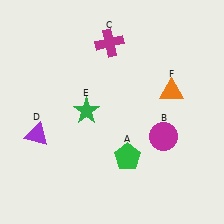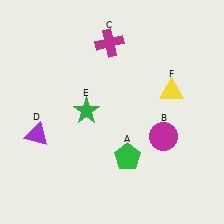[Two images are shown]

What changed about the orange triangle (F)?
In Image 1, F is orange. In Image 2, it changed to yellow.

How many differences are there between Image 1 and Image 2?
There is 1 difference between the two images.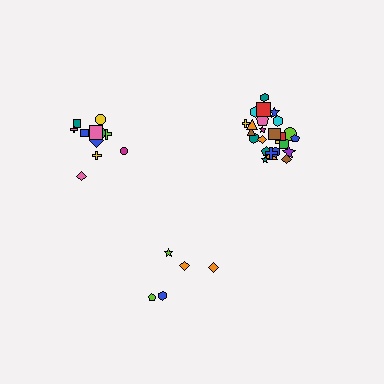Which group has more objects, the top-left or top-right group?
The top-right group.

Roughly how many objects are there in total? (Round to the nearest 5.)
Roughly 40 objects in total.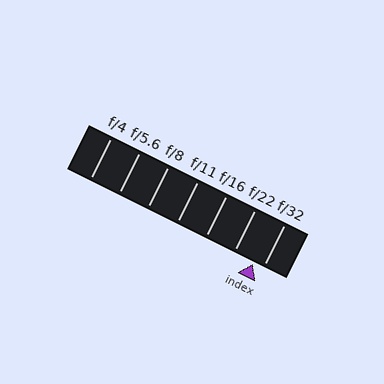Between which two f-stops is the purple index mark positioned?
The index mark is between f/22 and f/32.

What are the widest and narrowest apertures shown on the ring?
The widest aperture shown is f/4 and the narrowest is f/32.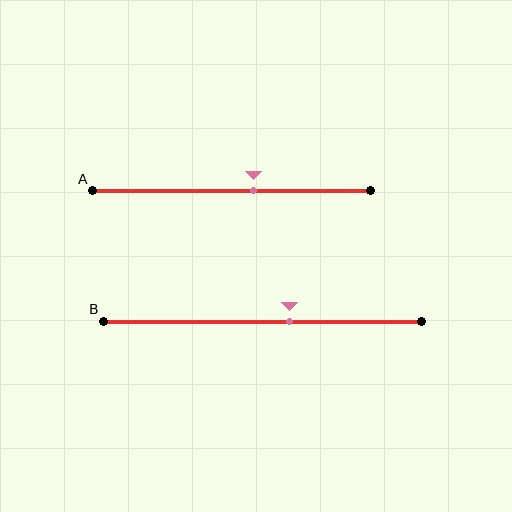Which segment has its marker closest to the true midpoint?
Segment A has its marker closest to the true midpoint.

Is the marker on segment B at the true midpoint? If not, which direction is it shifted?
No, the marker on segment B is shifted to the right by about 9% of the segment length.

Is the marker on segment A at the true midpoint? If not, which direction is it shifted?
No, the marker on segment A is shifted to the right by about 8% of the segment length.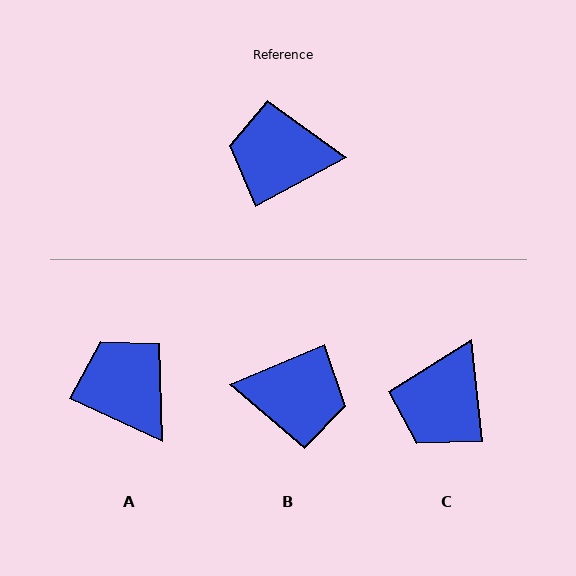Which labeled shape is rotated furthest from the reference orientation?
B, about 175 degrees away.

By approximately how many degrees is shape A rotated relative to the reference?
Approximately 52 degrees clockwise.